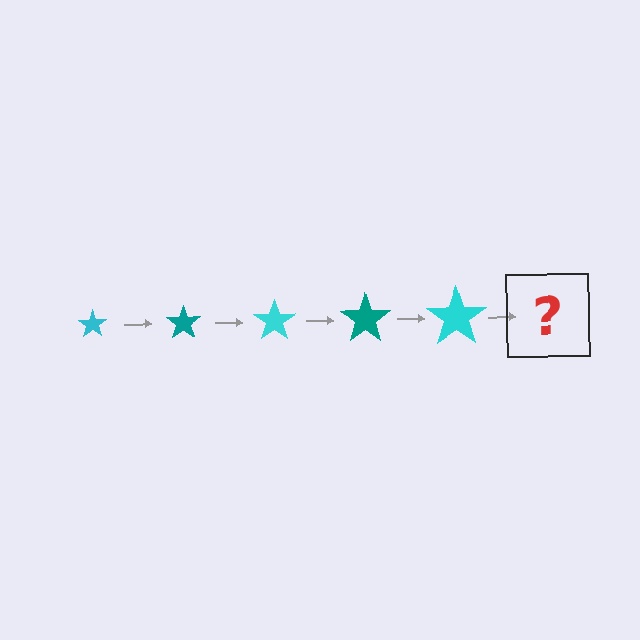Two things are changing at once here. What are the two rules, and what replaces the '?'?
The two rules are that the star grows larger each step and the color cycles through cyan and teal. The '?' should be a teal star, larger than the previous one.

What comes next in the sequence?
The next element should be a teal star, larger than the previous one.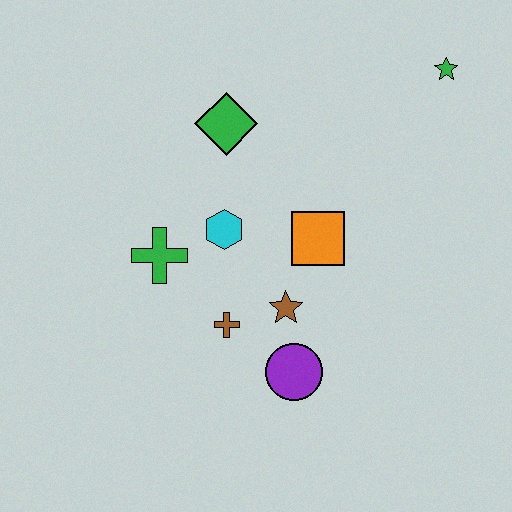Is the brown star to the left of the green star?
Yes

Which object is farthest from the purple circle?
The green star is farthest from the purple circle.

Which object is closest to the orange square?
The brown star is closest to the orange square.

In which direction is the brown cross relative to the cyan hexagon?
The brown cross is below the cyan hexagon.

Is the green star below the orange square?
No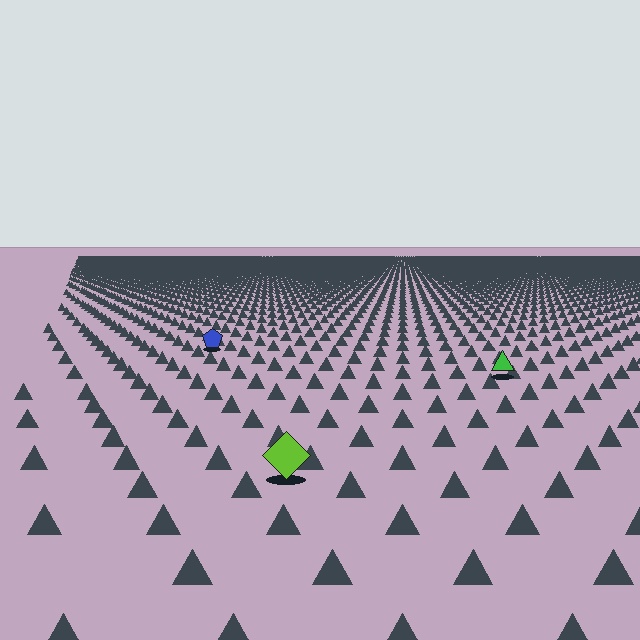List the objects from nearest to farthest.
From nearest to farthest: the lime diamond, the green triangle, the blue pentagon.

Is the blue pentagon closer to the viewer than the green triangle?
No. The green triangle is closer — you can tell from the texture gradient: the ground texture is coarser near it.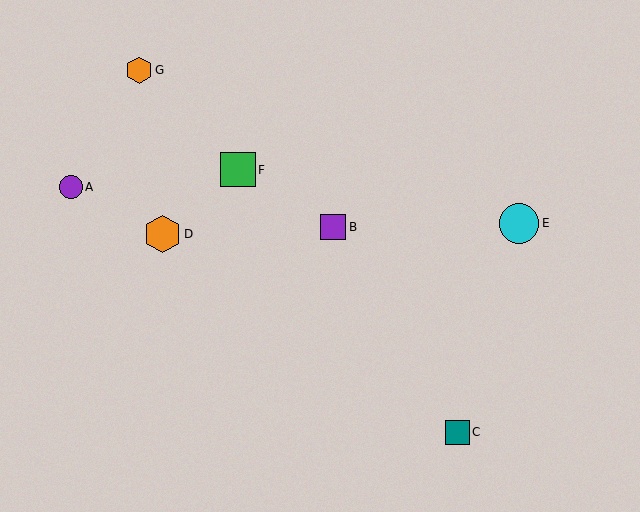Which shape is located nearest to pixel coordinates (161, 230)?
The orange hexagon (labeled D) at (162, 234) is nearest to that location.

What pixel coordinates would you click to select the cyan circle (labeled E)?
Click at (519, 223) to select the cyan circle E.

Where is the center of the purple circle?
The center of the purple circle is at (71, 187).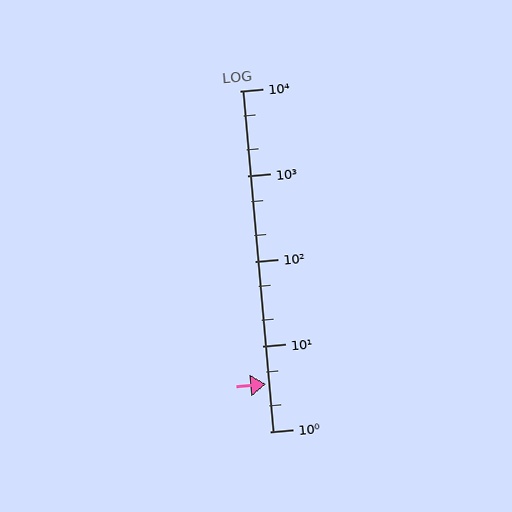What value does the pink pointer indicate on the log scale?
The pointer indicates approximately 3.6.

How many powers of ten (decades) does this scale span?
The scale spans 4 decades, from 1 to 10000.